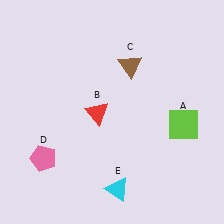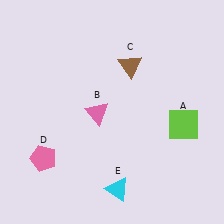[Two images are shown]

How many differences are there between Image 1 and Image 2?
There is 1 difference between the two images.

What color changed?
The triangle (B) changed from red in Image 1 to pink in Image 2.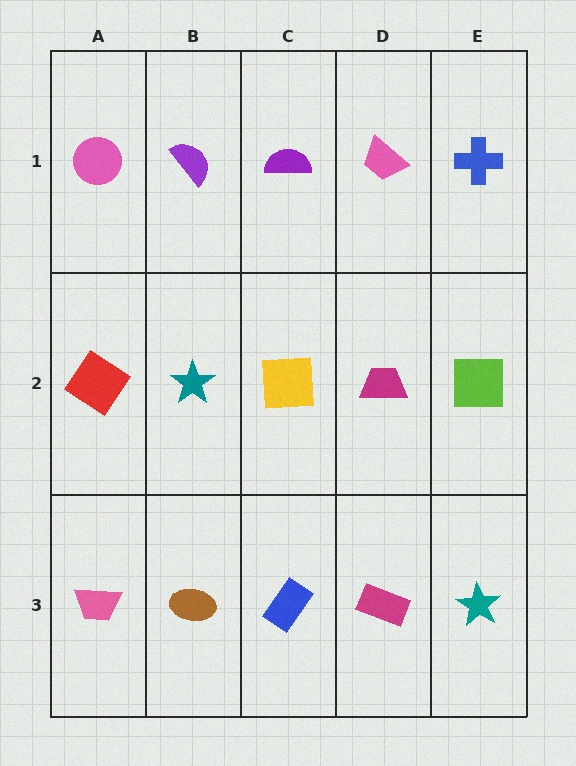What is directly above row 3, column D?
A magenta trapezoid.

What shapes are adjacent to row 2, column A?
A pink circle (row 1, column A), a pink trapezoid (row 3, column A), a teal star (row 2, column B).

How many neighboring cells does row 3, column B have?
3.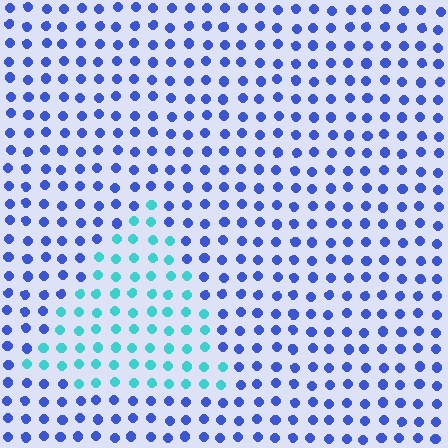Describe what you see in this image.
The image is filled with small blue elements in a uniform arrangement. A triangle-shaped region is visible where the elements are tinted to a slightly different hue, forming a subtle color boundary.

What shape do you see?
I see a triangle.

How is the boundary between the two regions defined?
The boundary is defined purely by a slight shift in hue (about 52 degrees). Spacing, size, and orientation are identical on both sides.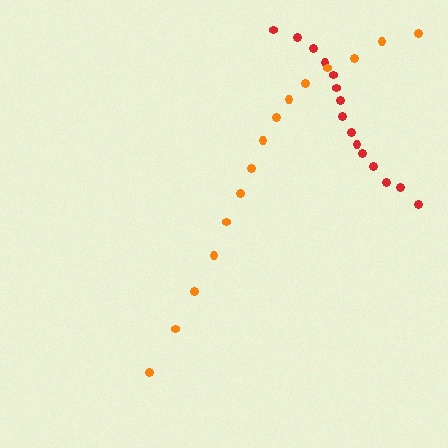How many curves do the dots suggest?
There are 2 distinct paths.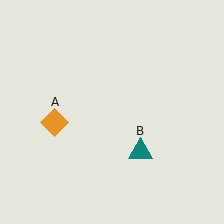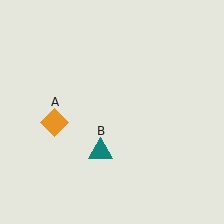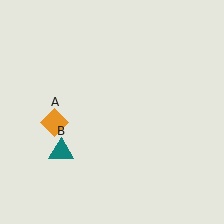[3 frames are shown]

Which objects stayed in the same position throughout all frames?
Orange diamond (object A) remained stationary.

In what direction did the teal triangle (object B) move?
The teal triangle (object B) moved left.